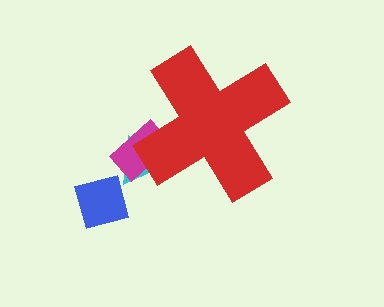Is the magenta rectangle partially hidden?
Yes, the magenta rectangle is partially hidden behind the red cross.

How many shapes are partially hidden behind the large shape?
2 shapes are partially hidden.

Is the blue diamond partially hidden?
No, the blue diamond is fully visible.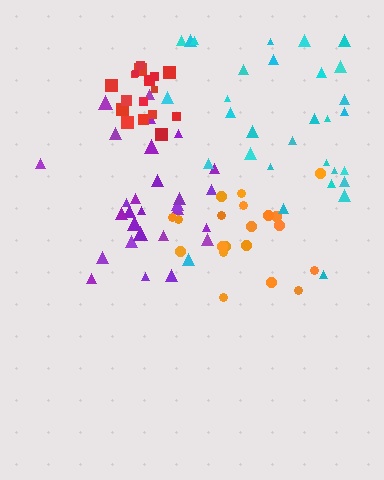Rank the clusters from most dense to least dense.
red, purple, orange, cyan.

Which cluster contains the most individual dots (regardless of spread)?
Cyan (32).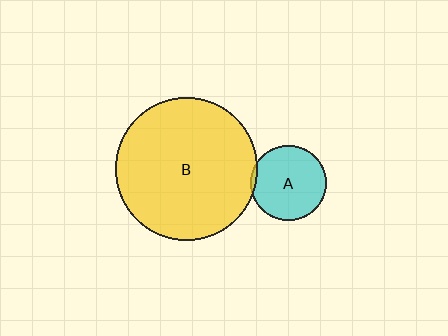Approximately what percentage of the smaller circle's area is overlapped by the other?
Approximately 5%.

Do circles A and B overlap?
Yes.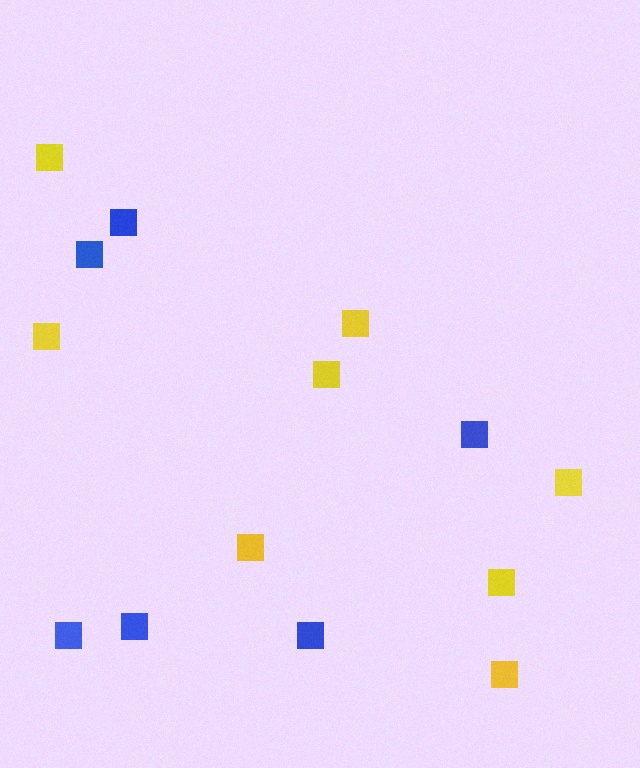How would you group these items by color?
There are 2 groups: one group of yellow squares (8) and one group of blue squares (6).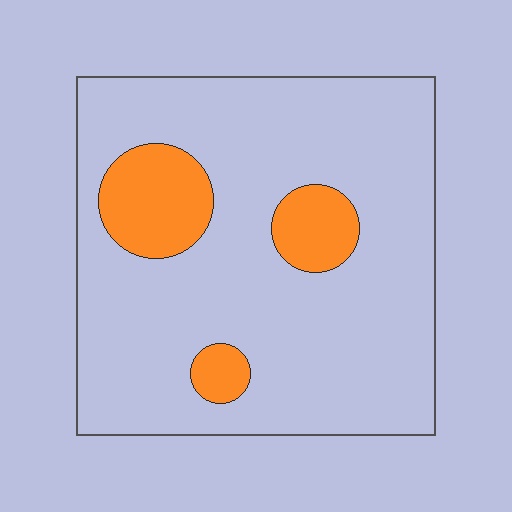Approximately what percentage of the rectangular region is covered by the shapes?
Approximately 15%.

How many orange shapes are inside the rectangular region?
3.